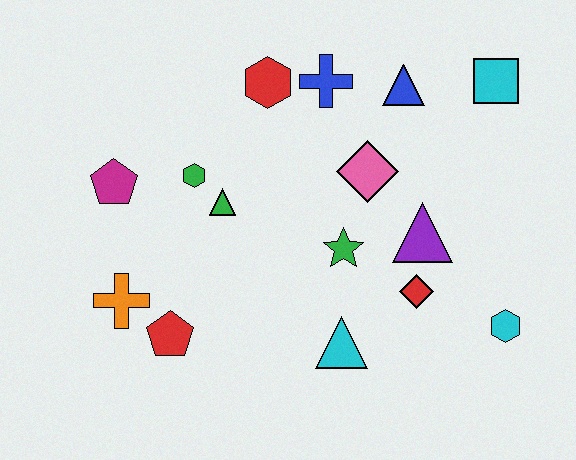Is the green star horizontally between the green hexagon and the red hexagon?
No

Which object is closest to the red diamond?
The purple triangle is closest to the red diamond.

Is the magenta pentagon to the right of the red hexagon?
No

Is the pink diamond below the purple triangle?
No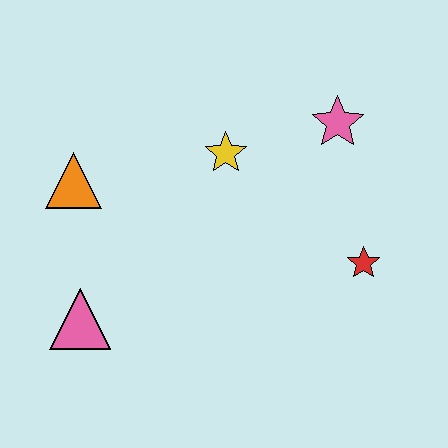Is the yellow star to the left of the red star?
Yes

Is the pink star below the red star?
No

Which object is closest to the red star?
The pink star is closest to the red star.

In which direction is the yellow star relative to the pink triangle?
The yellow star is above the pink triangle.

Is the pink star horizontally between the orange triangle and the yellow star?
No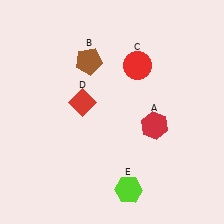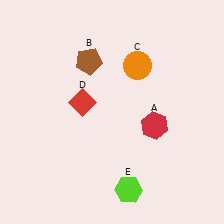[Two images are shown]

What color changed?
The circle (C) changed from red in Image 1 to orange in Image 2.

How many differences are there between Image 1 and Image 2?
There is 1 difference between the two images.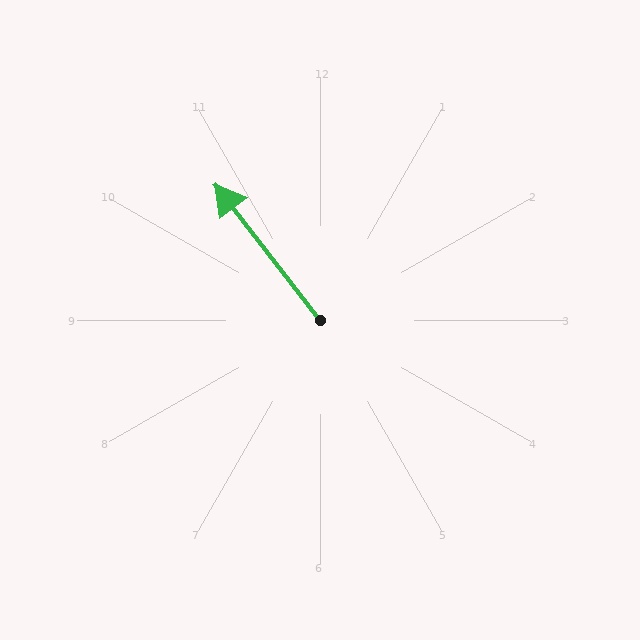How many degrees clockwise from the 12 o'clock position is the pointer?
Approximately 322 degrees.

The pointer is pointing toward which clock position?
Roughly 11 o'clock.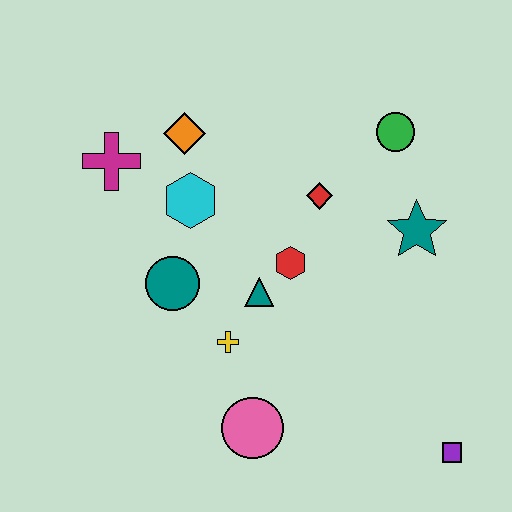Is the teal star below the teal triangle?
No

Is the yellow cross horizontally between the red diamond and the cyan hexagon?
Yes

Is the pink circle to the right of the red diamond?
No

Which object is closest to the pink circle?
The yellow cross is closest to the pink circle.